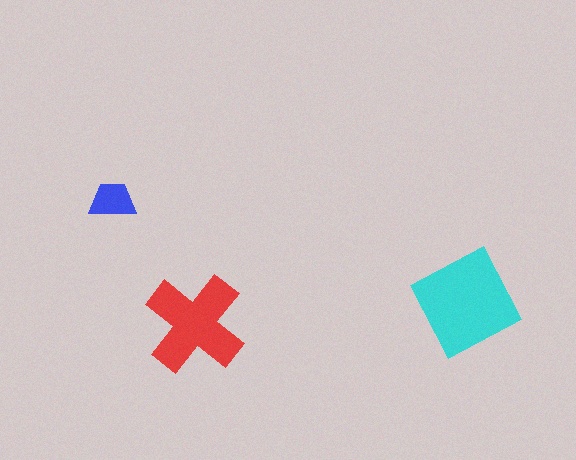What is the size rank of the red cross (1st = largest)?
2nd.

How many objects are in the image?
There are 3 objects in the image.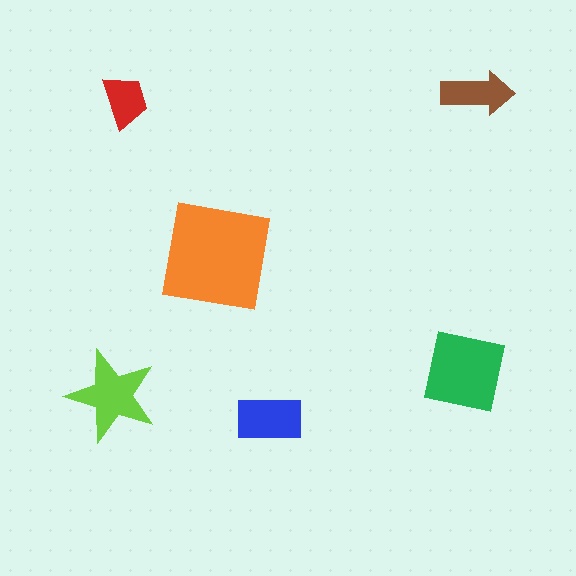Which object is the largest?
The orange square.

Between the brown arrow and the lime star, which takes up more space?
The lime star.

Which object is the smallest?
The red trapezoid.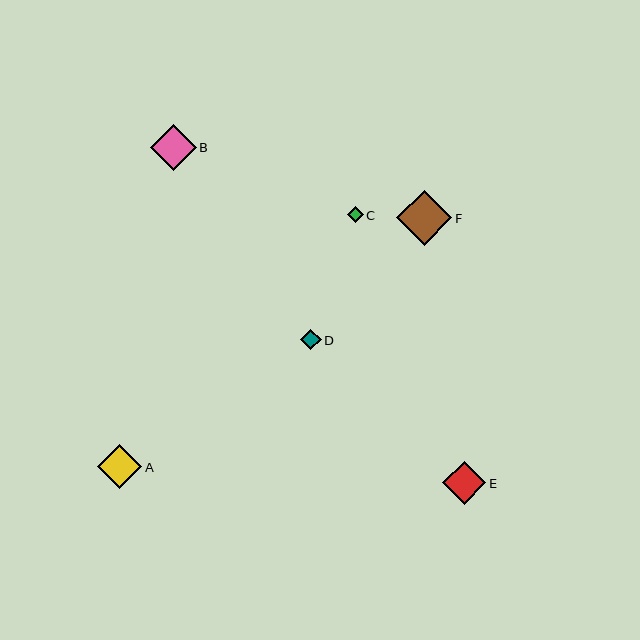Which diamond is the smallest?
Diamond C is the smallest with a size of approximately 16 pixels.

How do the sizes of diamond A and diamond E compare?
Diamond A and diamond E are approximately the same size.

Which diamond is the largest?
Diamond F is the largest with a size of approximately 55 pixels.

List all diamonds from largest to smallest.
From largest to smallest: F, B, A, E, D, C.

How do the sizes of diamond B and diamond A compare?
Diamond B and diamond A are approximately the same size.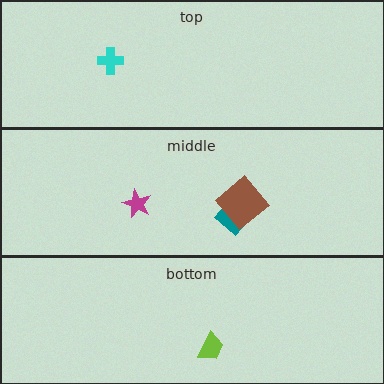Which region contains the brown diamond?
The middle region.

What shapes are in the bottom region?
The lime trapezoid.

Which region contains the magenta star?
The middle region.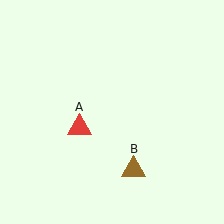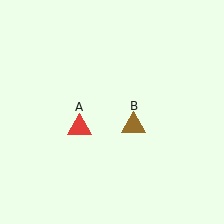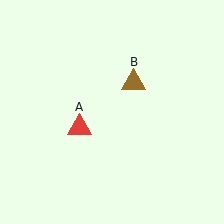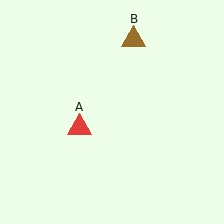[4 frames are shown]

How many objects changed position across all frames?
1 object changed position: brown triangle (object B).